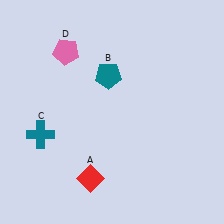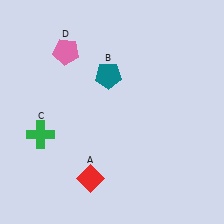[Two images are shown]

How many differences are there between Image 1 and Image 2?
There is 1 difference between the two images.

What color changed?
The cross (C) changed from teal in Image 1 to green in Image 2.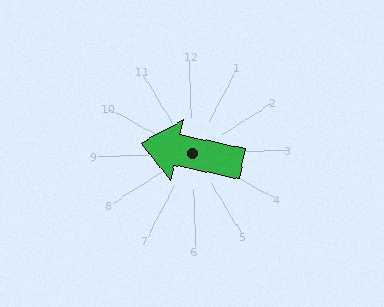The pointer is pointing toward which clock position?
Roughly 9 o'clock.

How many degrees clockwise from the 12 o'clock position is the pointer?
Approximately 284 degrees.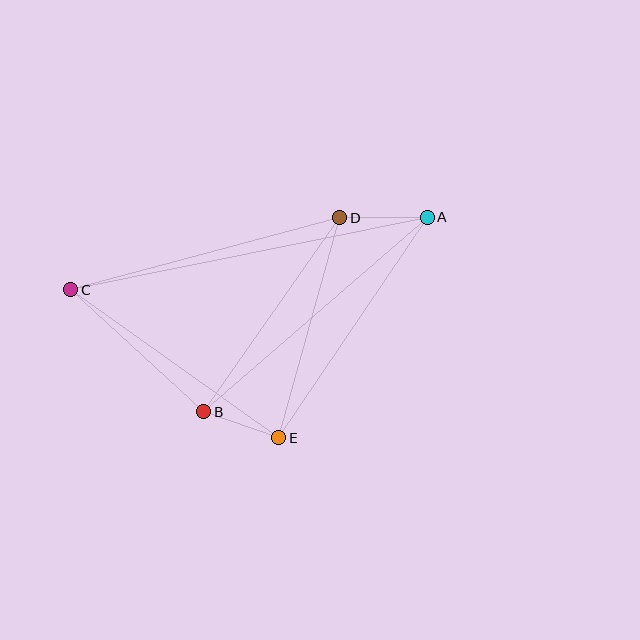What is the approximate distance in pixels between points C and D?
The distance between C and D is approximately 279 pixels.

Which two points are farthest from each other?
Points A and C are farthest from each other.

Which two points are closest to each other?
Points B and E are closest to each other.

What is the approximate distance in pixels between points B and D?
The distance between B and D is approximately 237 pixels.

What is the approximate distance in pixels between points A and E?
The distance between A and E is approximately 266 pixels.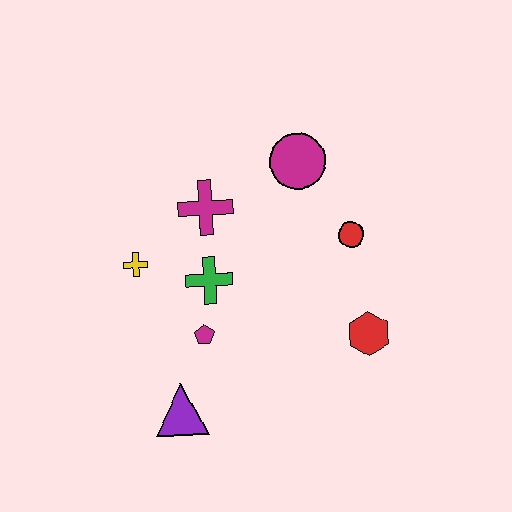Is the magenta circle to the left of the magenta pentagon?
No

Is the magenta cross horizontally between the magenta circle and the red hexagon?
No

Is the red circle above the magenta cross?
No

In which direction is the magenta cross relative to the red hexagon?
The magenta cross is to the left of the red hexagon.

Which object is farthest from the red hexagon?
The yellow cross is farthest from the red hexagon.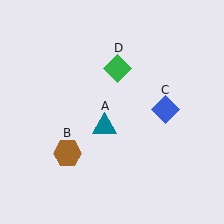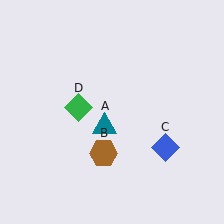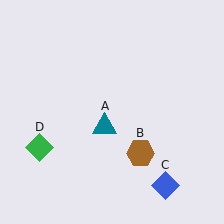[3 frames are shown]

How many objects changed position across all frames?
3 objects changed position: brown hexagon (object B), blue diamond (object C), green diamond (object D).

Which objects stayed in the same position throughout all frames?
Teal triangle (object A) remained stationary.